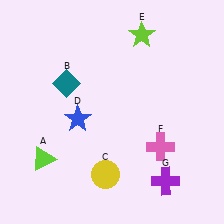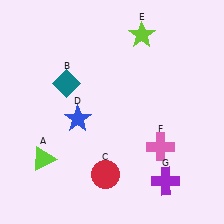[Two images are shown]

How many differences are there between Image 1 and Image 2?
There is 1 difference between the two images.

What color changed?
The circle (C) changed from yellow in Image 1 to red in Image 2.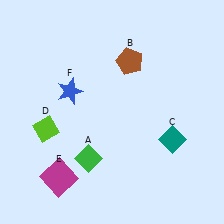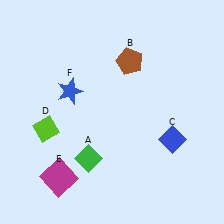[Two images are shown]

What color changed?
The diamond (C) changed from teal in Image 1 to blue in Image 2.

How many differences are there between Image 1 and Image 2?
There is 1 difference between the two images.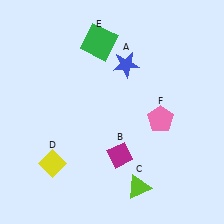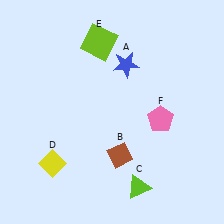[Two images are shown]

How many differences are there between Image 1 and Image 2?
There are 2 differences between the two images.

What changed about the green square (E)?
In Image 1, E is green. In Image 2, it changed to lime.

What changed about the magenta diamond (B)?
In Image 1, B is magenta. In Image 2, it changed to brown.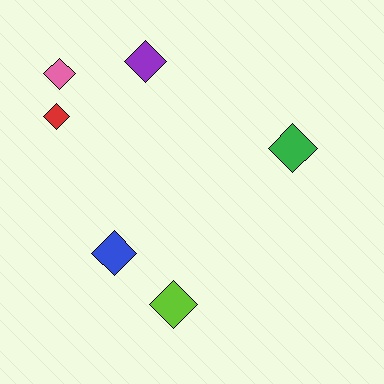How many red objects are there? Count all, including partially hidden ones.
There is 1 red object.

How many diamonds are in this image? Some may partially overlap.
There are 6 diamonds.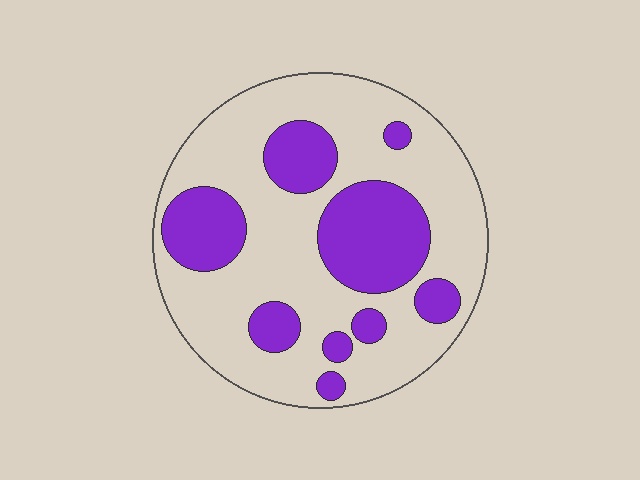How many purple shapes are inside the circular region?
9.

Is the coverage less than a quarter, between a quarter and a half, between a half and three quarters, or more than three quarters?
Between a quarter and a half.